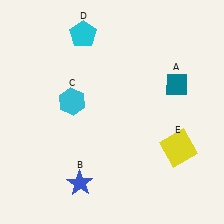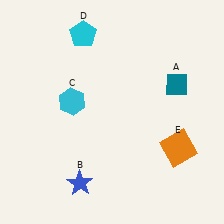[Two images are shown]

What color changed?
The square (E) changed from yellow in Image 1 to orange in Image 2.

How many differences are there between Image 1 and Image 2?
There is 1 difference between the two images.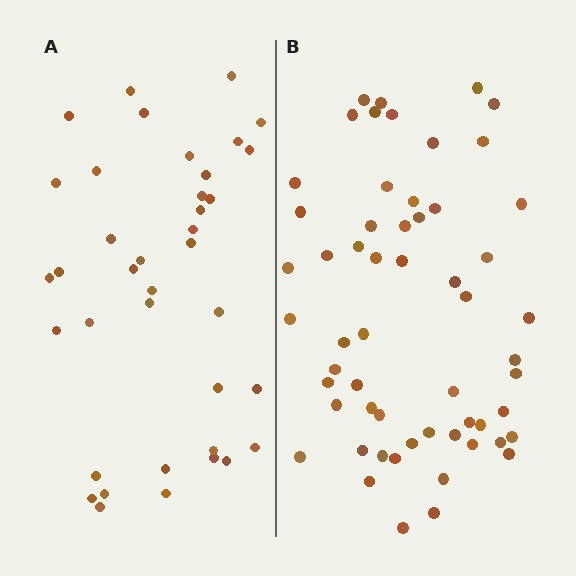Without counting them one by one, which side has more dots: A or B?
Region B (the right region) has more dots.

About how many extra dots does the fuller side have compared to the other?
Region B has approximately 20 more dots than region A.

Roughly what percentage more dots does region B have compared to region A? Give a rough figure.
About 50% more.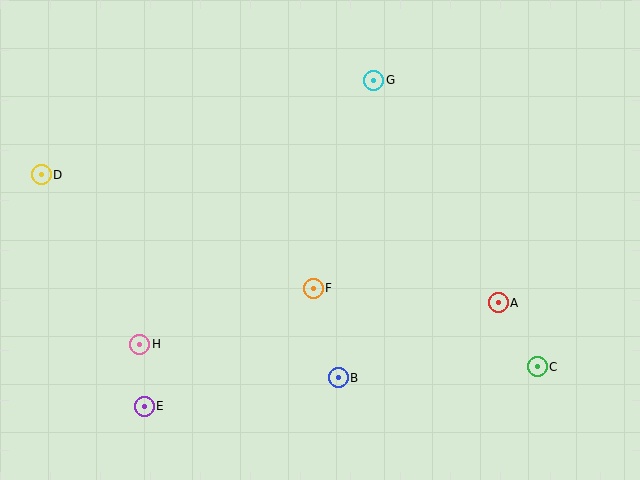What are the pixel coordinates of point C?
Point C is at (537, 367).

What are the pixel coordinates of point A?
Point A is at (498, 303).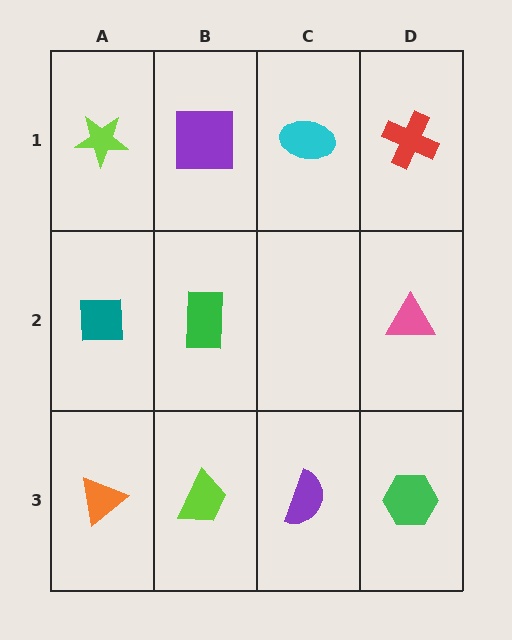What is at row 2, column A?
A teal square.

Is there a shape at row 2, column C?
No, that cell is empty.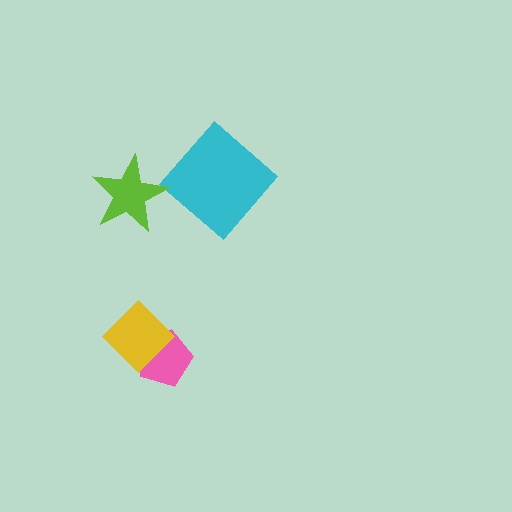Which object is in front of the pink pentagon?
The yellow diamond is in front of the pink pentagon.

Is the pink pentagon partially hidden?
Yes, it is partially covered by another shape.